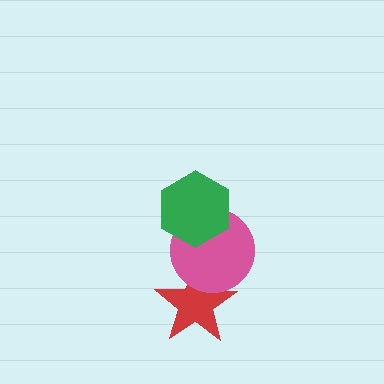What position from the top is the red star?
The red star is 3rd from the top.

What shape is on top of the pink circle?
The green hexagon is on top of the pink circle.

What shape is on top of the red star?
The pink circle is on top of the red star.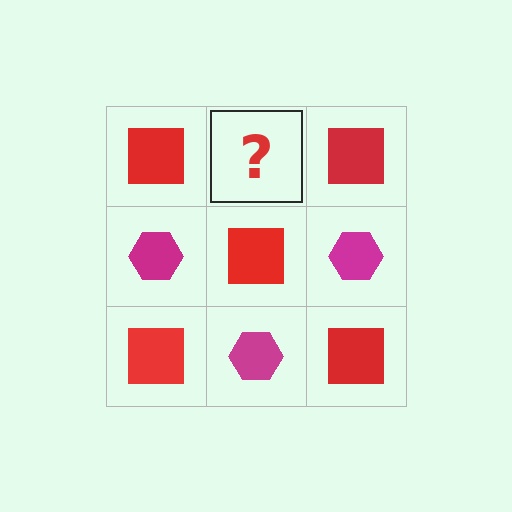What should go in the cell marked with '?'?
The missing cell should contain a magenta hexagon.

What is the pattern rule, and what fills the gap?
The rule is that it alternates red square and magenta hexagon in a checkerboard pattern. The gap should be filled with a magenta hexagon.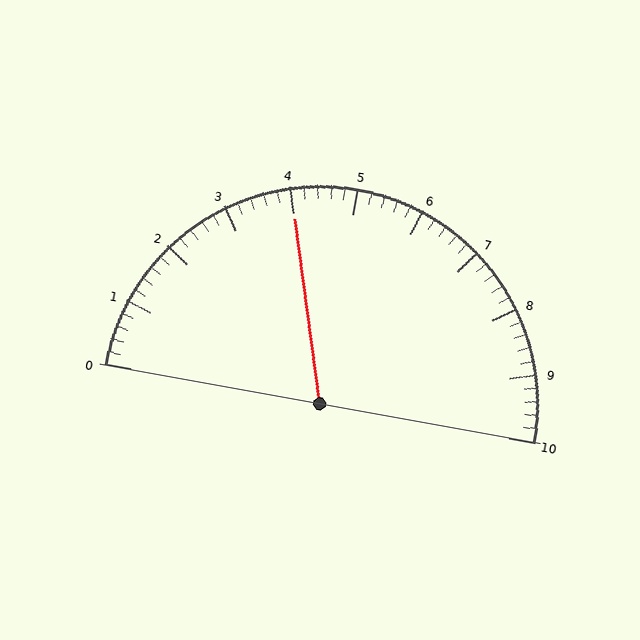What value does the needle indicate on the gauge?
The needle indicates approximately 4.0.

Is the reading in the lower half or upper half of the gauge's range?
The reading is in the lower half of the range (0 to 10).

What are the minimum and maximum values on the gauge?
The gauge ranges from 0 to 10.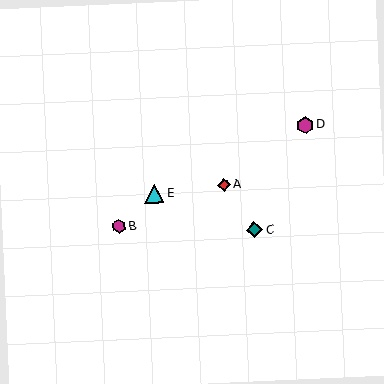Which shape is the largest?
The cyan triangle (labeled E) is the largest.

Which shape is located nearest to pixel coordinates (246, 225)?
The teal diamond (labeled C) at (254, 230) is nearest to that location.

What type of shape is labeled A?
Shape A is a red diamond.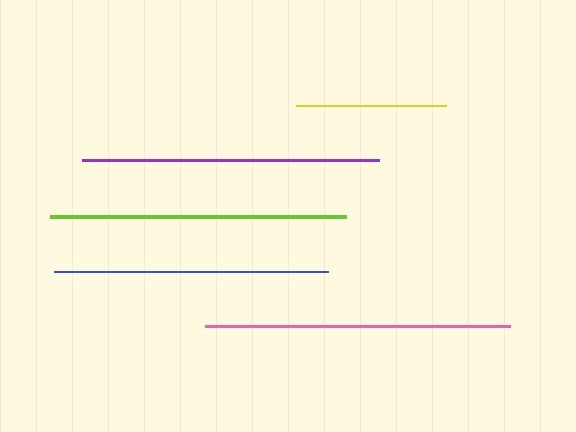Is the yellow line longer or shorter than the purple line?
The purple line is longer than the yellow line.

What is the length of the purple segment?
The purple segment is approximately 297 pixels long.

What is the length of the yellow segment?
The yellow segment is approximately 150 pixels long.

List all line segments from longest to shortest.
From longest to shortest: pink, purple, lime, blue, yellow.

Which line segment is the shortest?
The yellow line is the shortest at approximately 150 pixels.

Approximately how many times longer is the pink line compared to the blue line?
The pink line is approximately 1.1 times the length of the blue line.